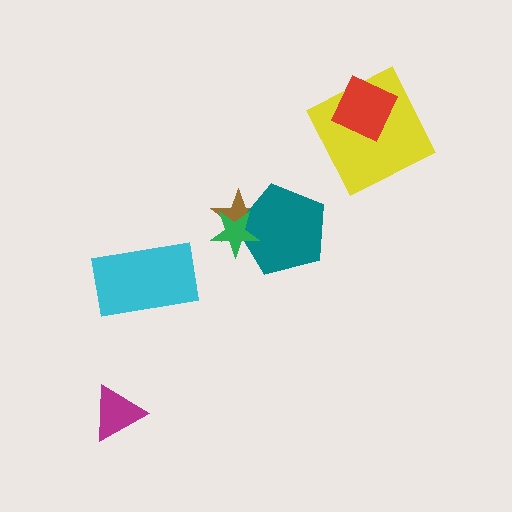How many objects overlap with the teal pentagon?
2 objects overlap with the teal pentagon.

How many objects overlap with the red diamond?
1 object overlaps with the red diamond.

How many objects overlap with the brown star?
2 objects overlap with the brown star.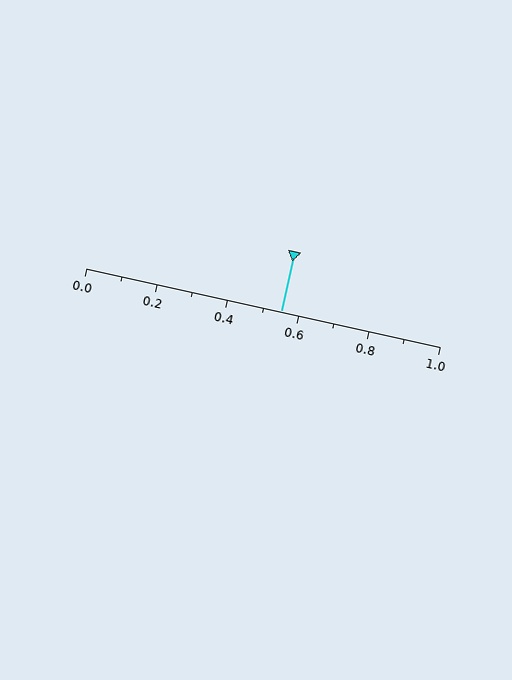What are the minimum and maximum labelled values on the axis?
The axis runs from 0.0 to 1.0.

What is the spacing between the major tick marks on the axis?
The major ticks are spaced 0.2 apart.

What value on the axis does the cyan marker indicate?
The marker indicates approximately 0.55.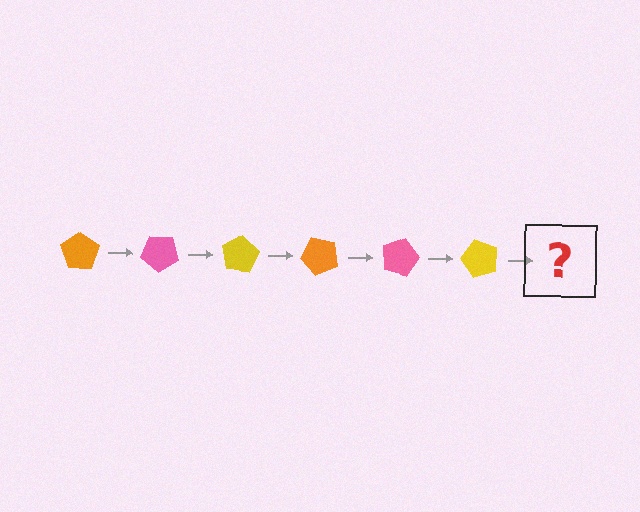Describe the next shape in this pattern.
It should be an orange pentagon, rotated 240 degrees from the start.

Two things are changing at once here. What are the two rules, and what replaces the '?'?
The two rules are that it rotates 40 degrees each step and the color cycles through orange, pink, and yellow. The '?' should be an orange pentagon, rotated 240 degrees from the start.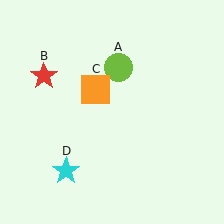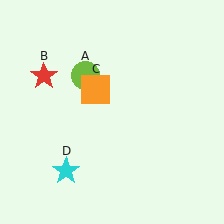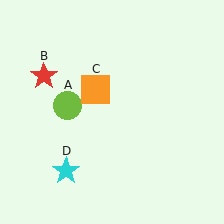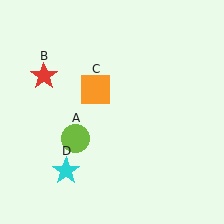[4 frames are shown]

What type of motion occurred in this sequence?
The lime circle (object A) rotated counterclockwise around the center of the scene.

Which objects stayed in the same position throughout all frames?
Red star (object B) and orange square (object C) and cyan star (object D) remained stationary.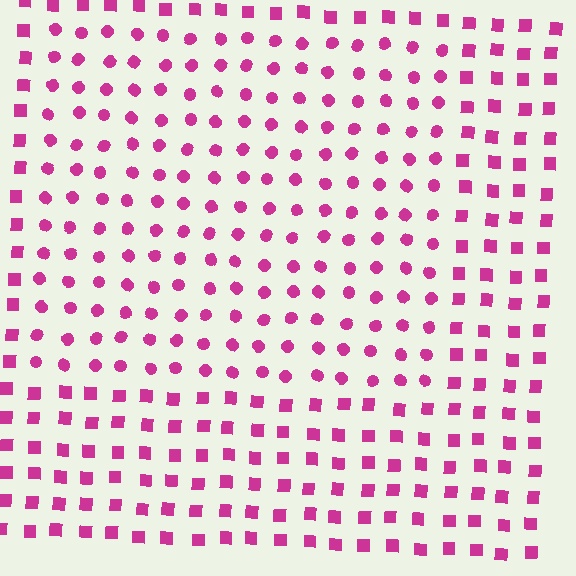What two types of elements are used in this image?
The image uses circles inside the rectangle region and squares outside it.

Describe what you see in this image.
The image is filled with small magenta elements arranged in a uniform grid. A rectangle-shaped region contains circles, while the surrounding area contains squares. The boundary is defined purely by the change in element shape.